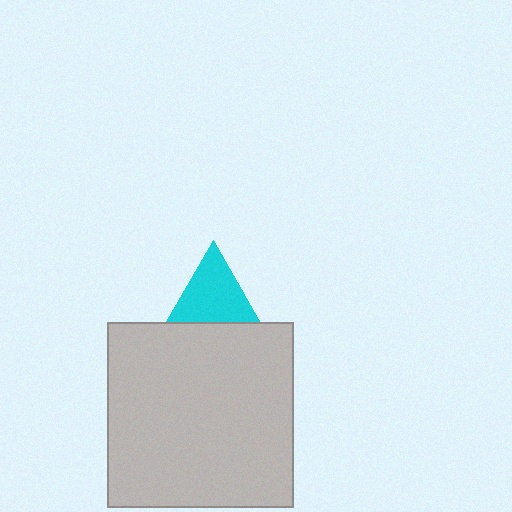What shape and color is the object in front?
The object in front is a light gray square.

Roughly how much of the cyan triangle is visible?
About half of it is visible (roughly 50%).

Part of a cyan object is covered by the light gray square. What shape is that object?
It is a triangle.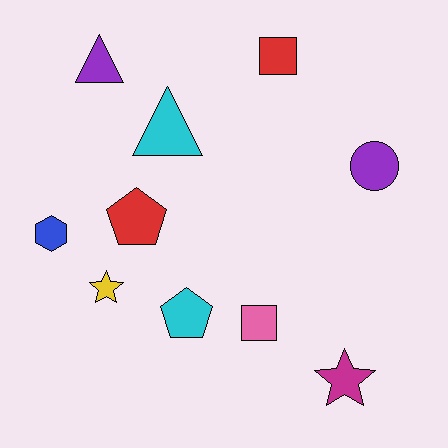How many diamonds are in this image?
There are no diamonds.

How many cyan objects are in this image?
There are 2 cyan objects.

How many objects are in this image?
There are 10 objects.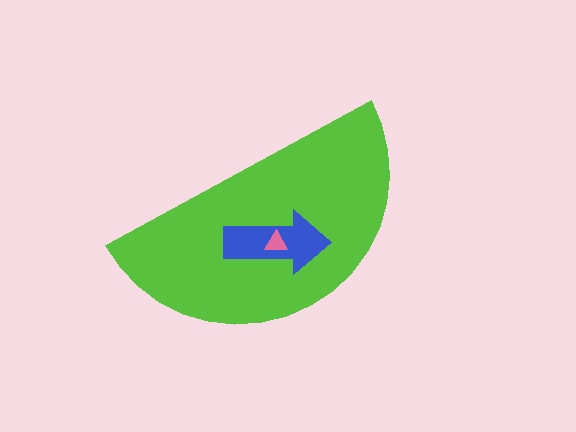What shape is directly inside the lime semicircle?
The blue arrow.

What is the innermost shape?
The pink triangle.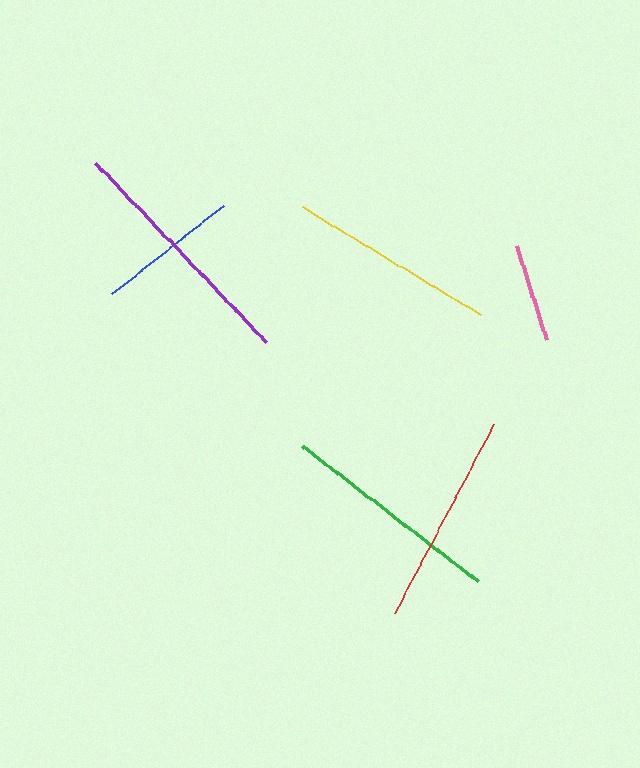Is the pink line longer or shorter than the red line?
The red line is longer than the pink line.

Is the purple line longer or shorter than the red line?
The purple line is longer than the red line.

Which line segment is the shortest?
The pink line is the shortest at approximately 99 pixels.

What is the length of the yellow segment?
The yellow segment is approximately 208 pixels long.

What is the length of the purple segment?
The purple segment is approximately 247 pixels long.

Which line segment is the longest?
The purple line is the longest at approximately 247 pixels.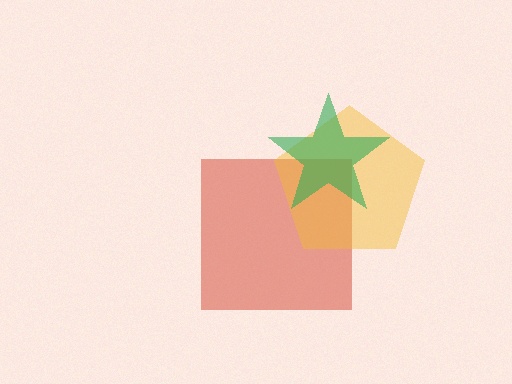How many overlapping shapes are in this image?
There are 3 overlapping shapes in the image.